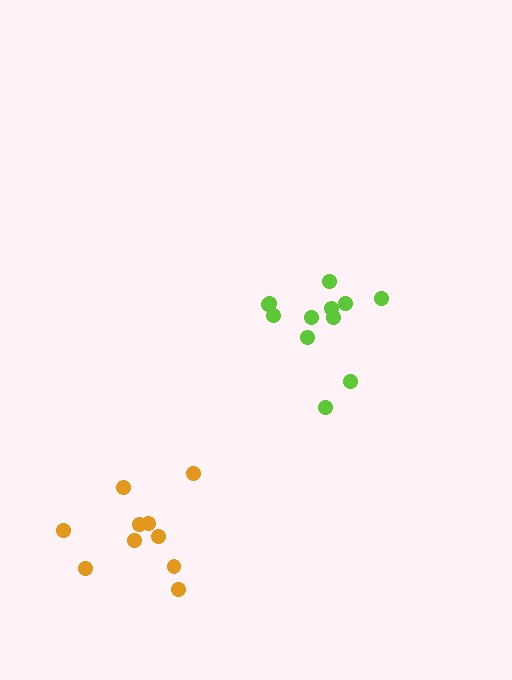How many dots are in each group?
Group 1: 10 dots, Group 2: 12 dots (22 total).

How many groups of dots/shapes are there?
There are 2 groups.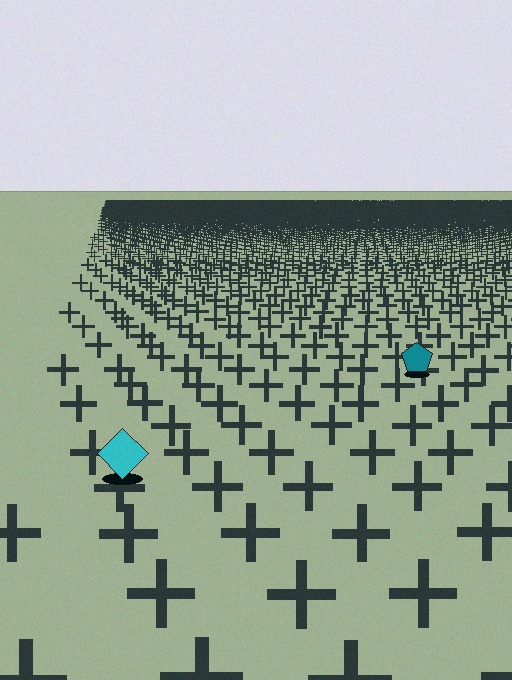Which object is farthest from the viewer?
The teal pentagon is farthest from the viewer. It appears smaller and the ground texture around it is denser.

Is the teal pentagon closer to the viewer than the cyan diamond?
No. The cyan diamond is closer — you can tell from the texture gradient: the ground texture is coarser near it.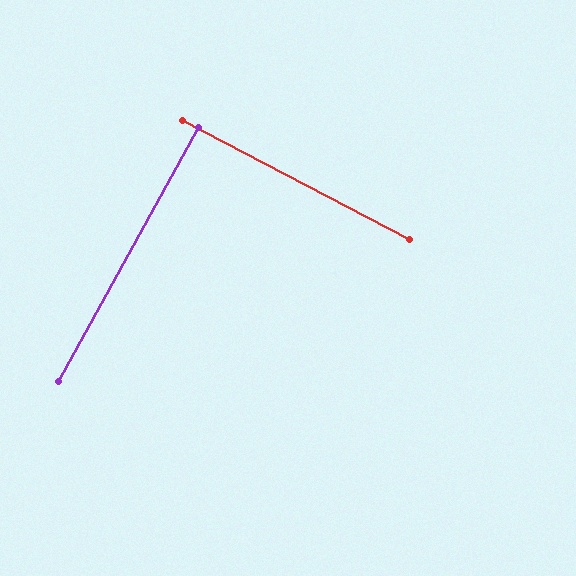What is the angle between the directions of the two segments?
Approximately 89 degrees.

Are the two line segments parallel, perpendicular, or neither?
Perpendicular — they meet at approximately 89°.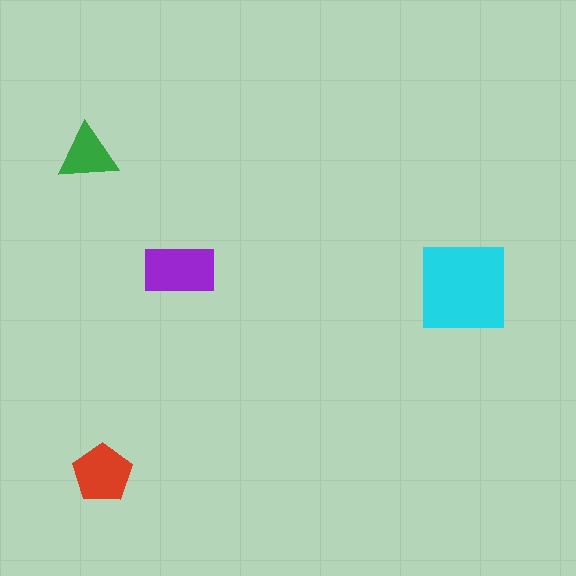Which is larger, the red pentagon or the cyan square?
The cyan square.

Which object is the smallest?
The green triangle.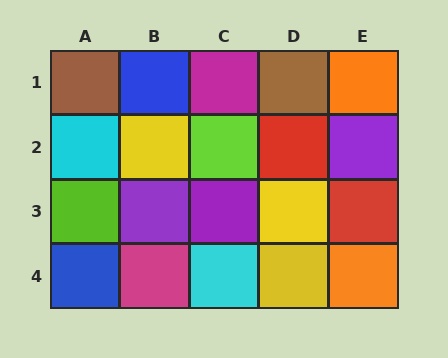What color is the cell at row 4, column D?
Yellow.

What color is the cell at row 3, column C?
Purple.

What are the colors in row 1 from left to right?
Brown, blue, magenta, brown, orange.